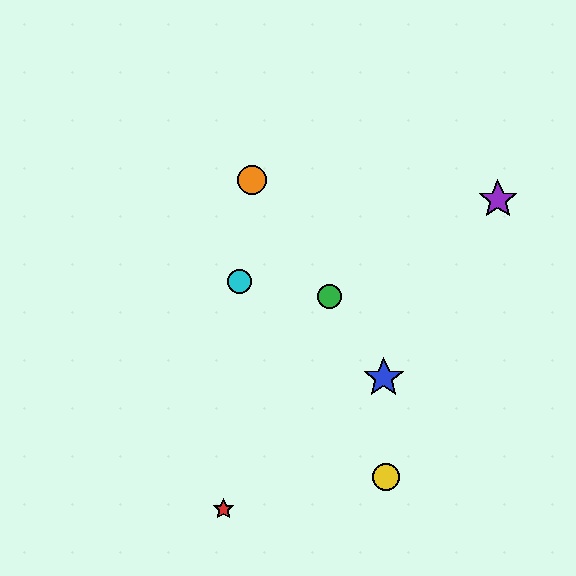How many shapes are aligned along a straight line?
3 shapes (the blue star, the green circle, the orange circle) are aligned along a straight line.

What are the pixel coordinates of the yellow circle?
The yellow circle is at (386, 477).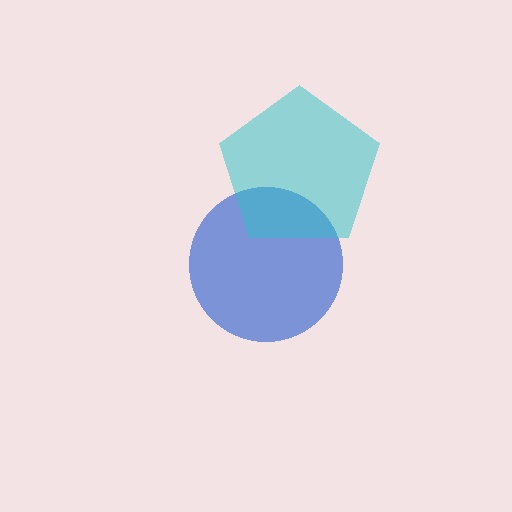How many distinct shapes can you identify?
There are 2 distinct shapes: a blue circle, a cyan pentagon.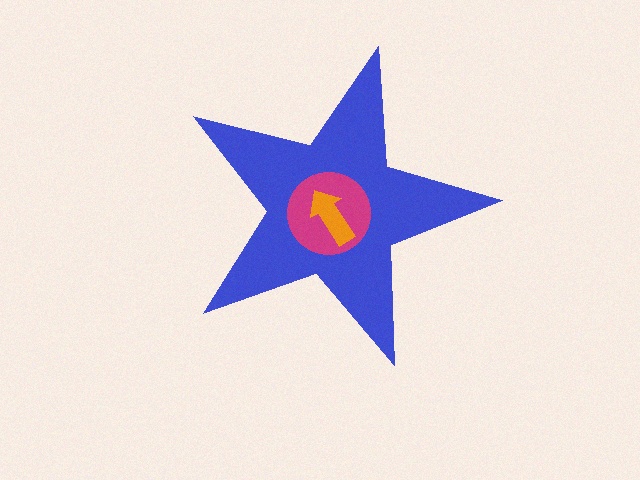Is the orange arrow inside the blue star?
Yes.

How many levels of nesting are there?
3.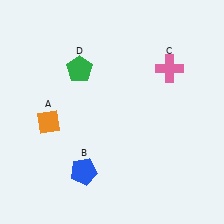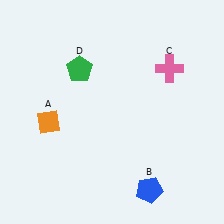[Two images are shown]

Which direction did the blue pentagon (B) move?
The blue pentagon (B) moved right.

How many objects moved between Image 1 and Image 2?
1 object moved between the two images.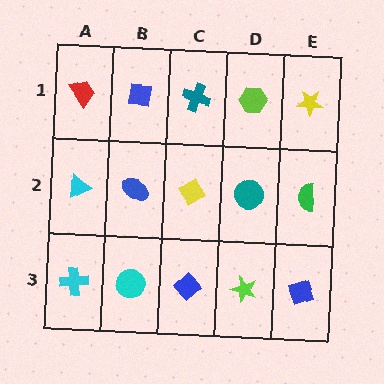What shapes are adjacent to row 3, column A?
A cyan triangle (row 2, column A), a cyan circle (row 3, column B).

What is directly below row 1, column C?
A yellow diamond.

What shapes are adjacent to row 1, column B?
A blue ellipse (row 2, column B), a red trapezoid (row 1, column A), a teal cross (row 1, column C).